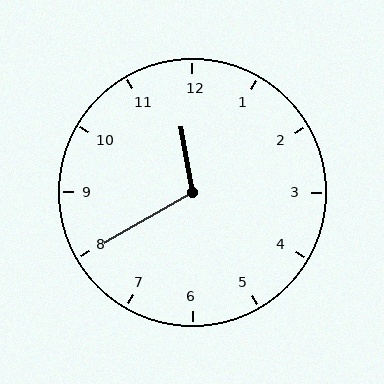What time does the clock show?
11:40.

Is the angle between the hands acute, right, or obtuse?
It is obtuse.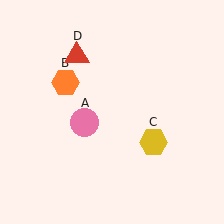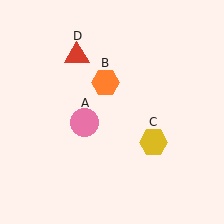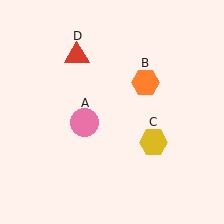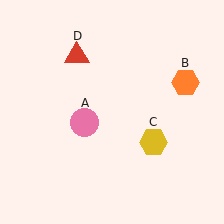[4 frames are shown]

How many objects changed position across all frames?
1 object changed position: orange hexagon (object B).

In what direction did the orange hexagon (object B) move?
The orange hexagon (object B) moved right.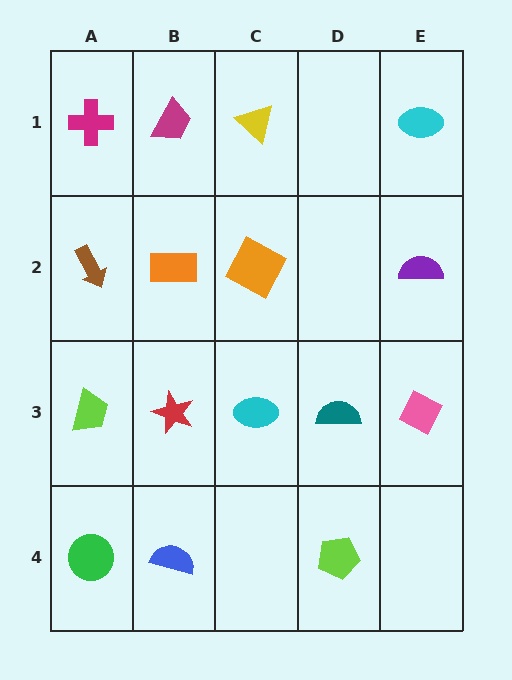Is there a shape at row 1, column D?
No, that cell is empty.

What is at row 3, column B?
A red star.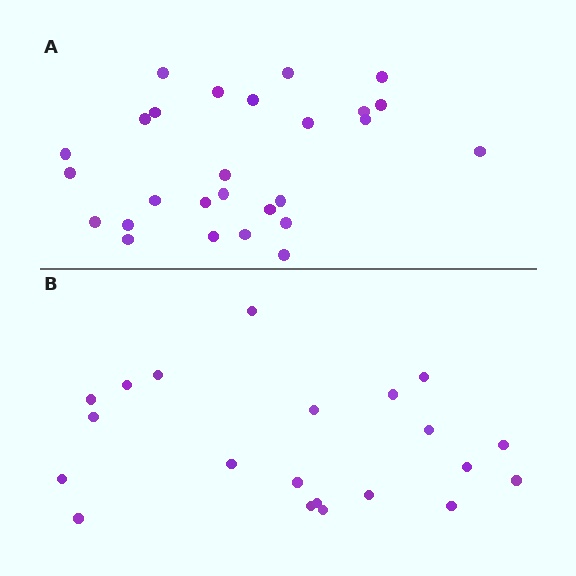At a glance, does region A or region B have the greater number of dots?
Region A (the top region) has more dots.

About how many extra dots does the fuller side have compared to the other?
Region A has about 6 more dots than region B.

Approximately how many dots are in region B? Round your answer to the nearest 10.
About 20 dots. (The exact count is 21, which rounds to 20.)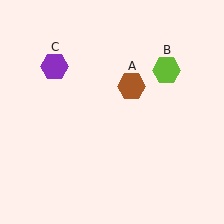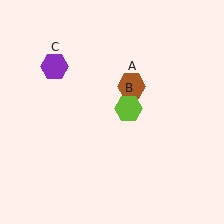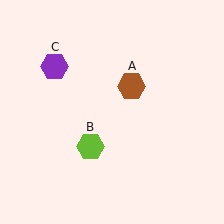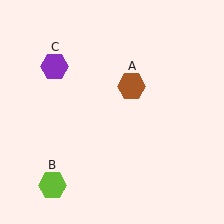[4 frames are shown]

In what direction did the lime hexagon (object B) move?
The lime hexagon (object B) moved down and to the left.